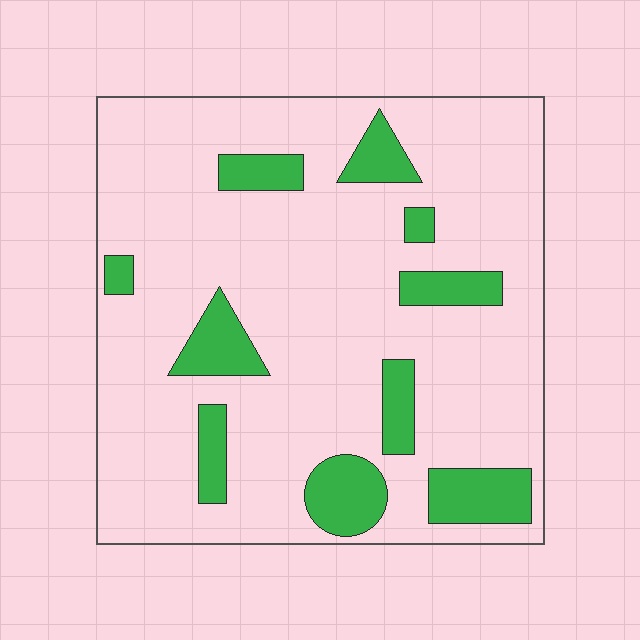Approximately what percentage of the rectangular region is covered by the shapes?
Approximately 15%.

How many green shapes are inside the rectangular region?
10.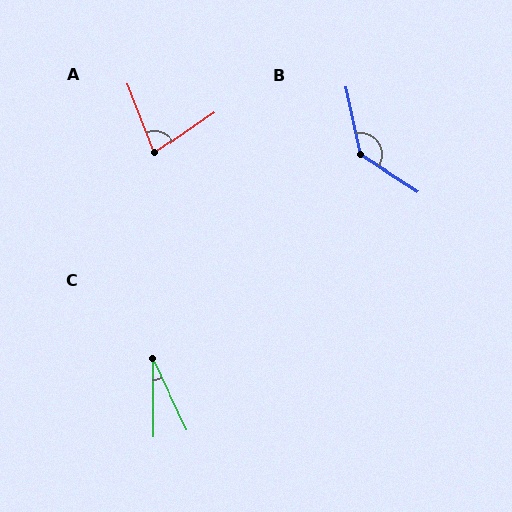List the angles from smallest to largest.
C (25°), A (77°), B (135°).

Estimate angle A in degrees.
Approximately 77 degrees.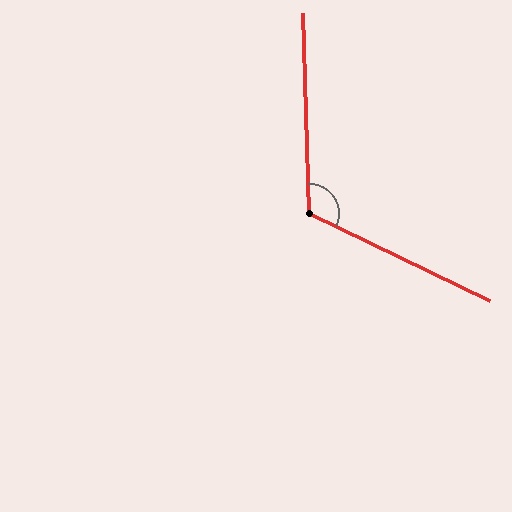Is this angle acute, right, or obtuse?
It is obtuse.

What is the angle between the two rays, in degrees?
Approximately 117 degrees.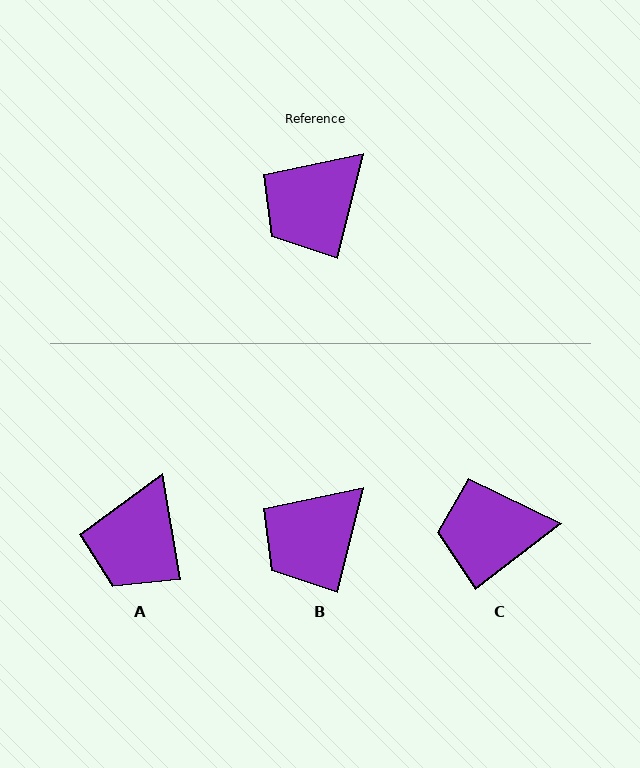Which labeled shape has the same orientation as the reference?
B.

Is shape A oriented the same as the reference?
No, it is off by about 24 degrees.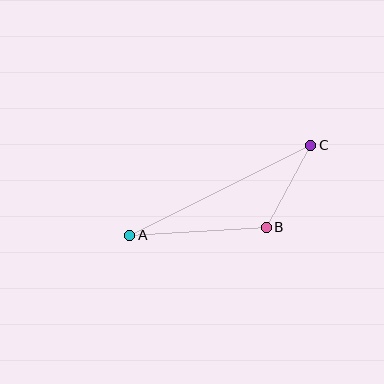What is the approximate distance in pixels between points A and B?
The distance between A and B is approximately 137 pixels.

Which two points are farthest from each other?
Points A and C are farthest from each other.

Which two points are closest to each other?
Points B and C are closest to each other.